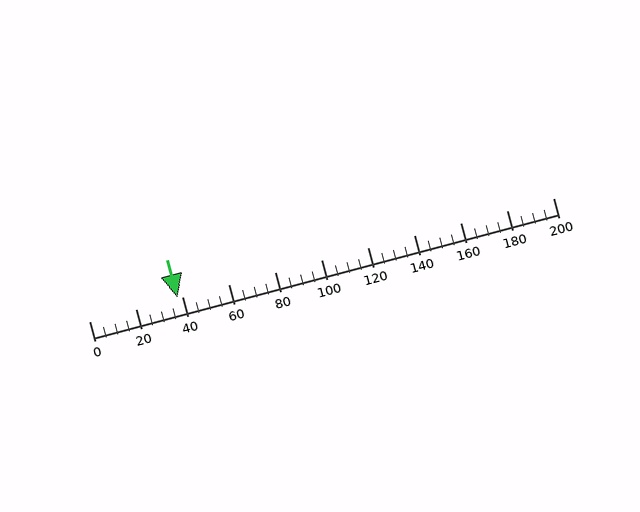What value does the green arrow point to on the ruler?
The green arrow points to approximately 38.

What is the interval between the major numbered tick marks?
The major tick marks are spaced 20 units apart.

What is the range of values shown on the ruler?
The ruler shows values from 0 to 200.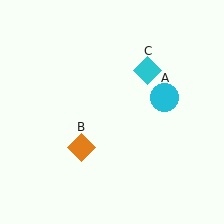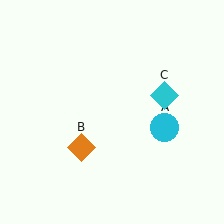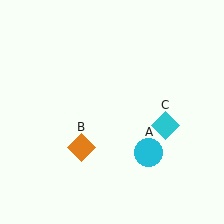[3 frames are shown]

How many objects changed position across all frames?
2 objects changed position: cyan circle (object A), cyan diamond (object C).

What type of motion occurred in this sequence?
The cyan circle (object A), cyan diamond (object C) rotated clockwise around the center of the scene.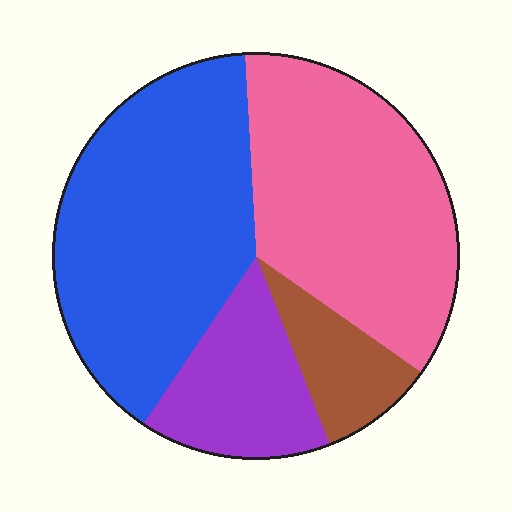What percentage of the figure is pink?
Pink takes up between a quarter and a half of the figure.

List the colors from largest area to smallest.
From largest to smallest: blue, pink, purple, brown.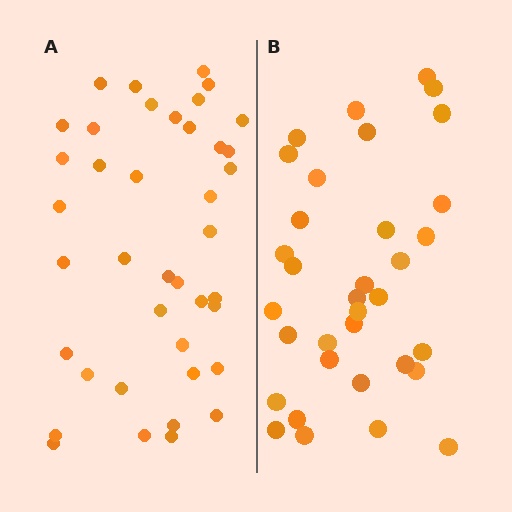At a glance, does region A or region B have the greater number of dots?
Region A (the left region) has more dots.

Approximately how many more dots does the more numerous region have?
Region A has about 6 more dots than region B.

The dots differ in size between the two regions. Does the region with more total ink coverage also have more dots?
No. Region B has more total ink coverage because its dots are larger, but region A actually contains more individual dots. Total area can be misleading — the number of items is what matters here.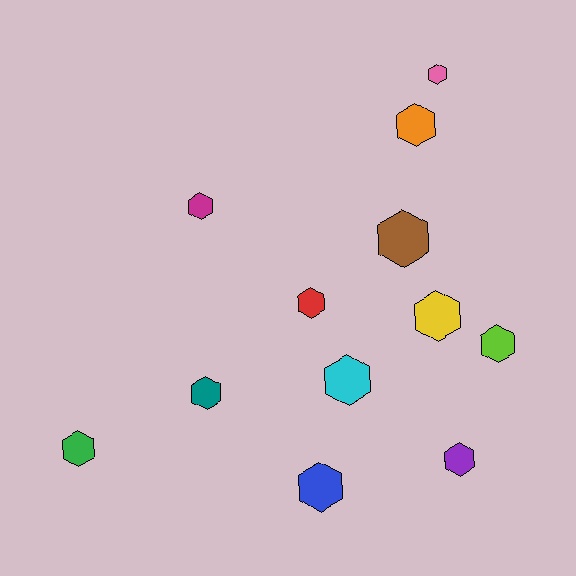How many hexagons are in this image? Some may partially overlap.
There are 12 hexagons.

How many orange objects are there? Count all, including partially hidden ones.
There is 1 orange object.